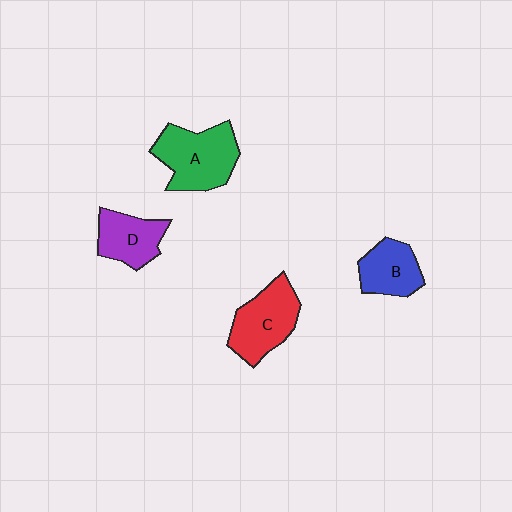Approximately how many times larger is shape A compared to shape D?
Approximately 1.5 times.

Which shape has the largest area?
Shape A (green).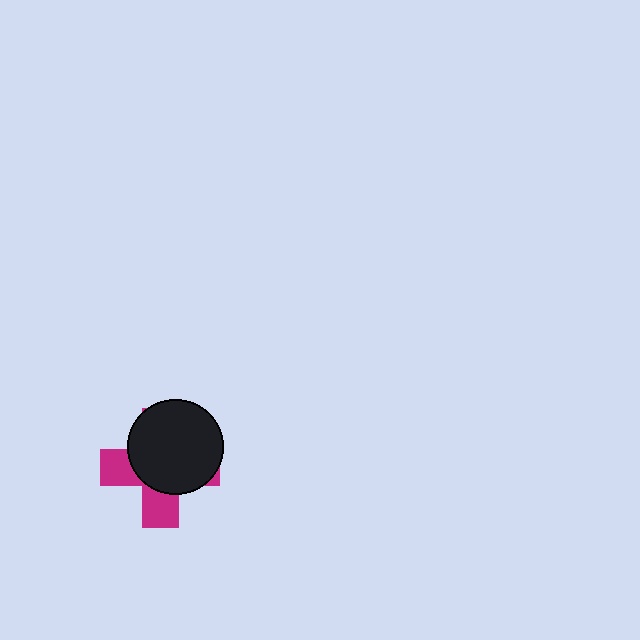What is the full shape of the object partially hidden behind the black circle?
The partially hidden object is a magenta cross.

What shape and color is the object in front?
The object in front is a black circle.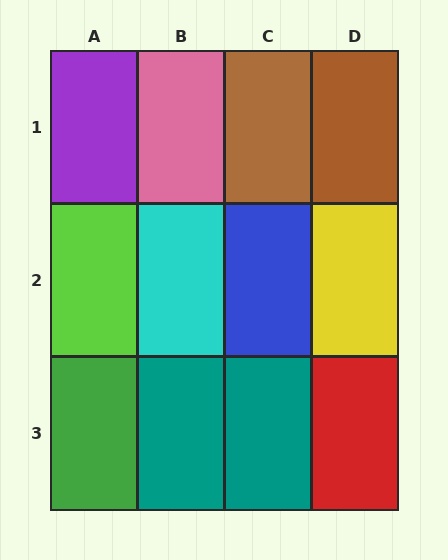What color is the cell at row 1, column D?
Brown.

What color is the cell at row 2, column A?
Lime.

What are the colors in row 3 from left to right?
Green, teal, teal, red.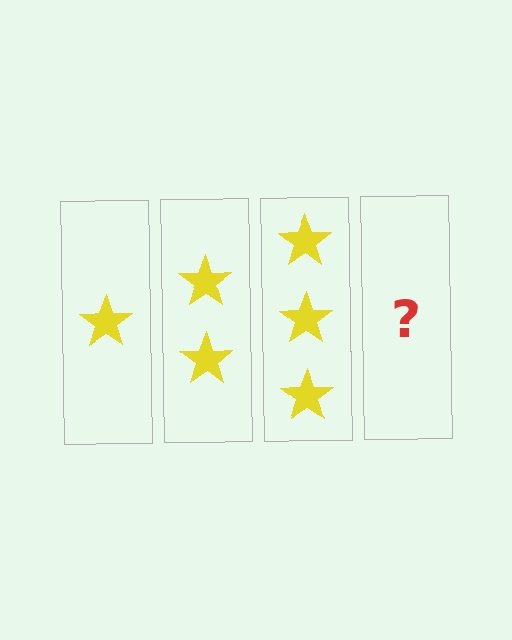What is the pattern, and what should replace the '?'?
The pattern is that each step adds one more star. The '?' should be 4 stars.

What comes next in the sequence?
The next element should be 4 stars.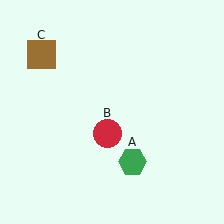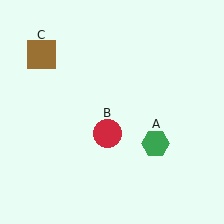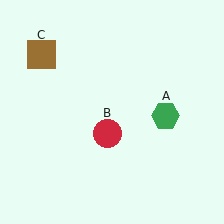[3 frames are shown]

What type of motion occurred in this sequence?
The green hexagon (object A) rotated counterclockwise around the center of the scene.